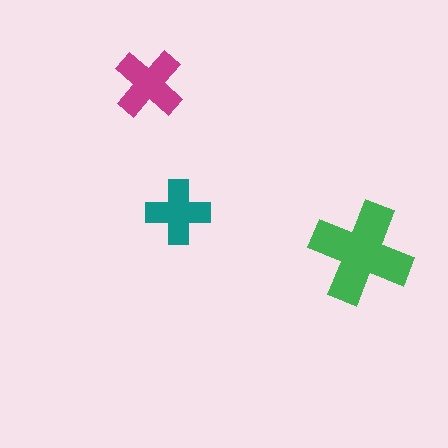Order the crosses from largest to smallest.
the green one, the magenta one, the teal one.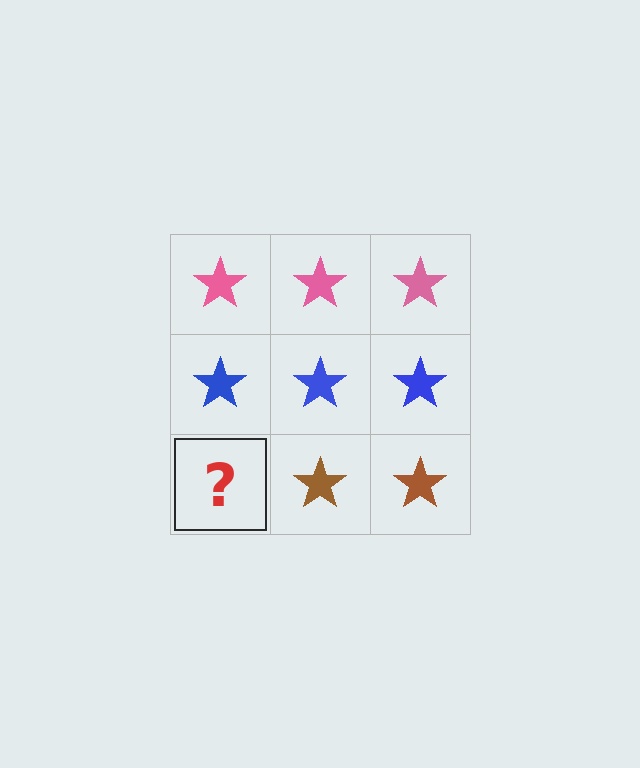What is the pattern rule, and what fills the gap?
The rule is that each row has a consistent color. The gap should be filled with a brown star.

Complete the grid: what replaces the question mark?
The question mark should be replaced with a brown star.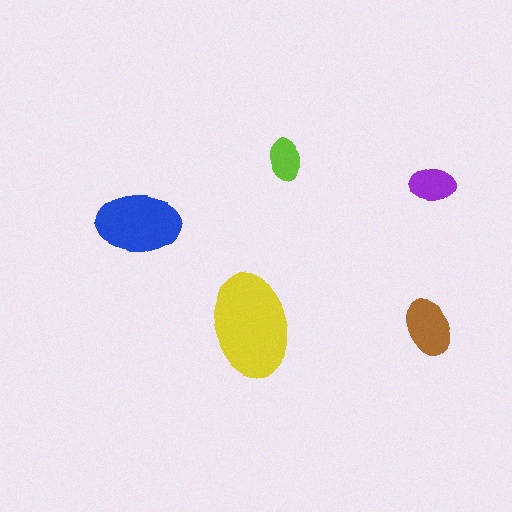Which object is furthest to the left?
The blue ellipse is leftmost.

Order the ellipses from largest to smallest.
the yellow one, the blue one, the brown one, the purple one, the lime one.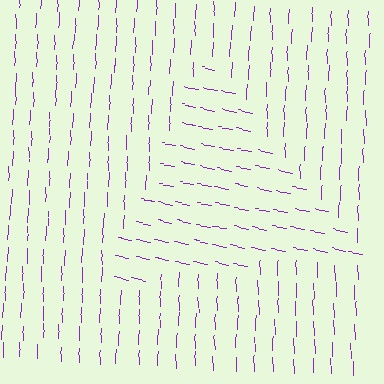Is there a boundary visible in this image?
Yes, there is a texture boundary formed by a change in line orientation.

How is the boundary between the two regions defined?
The boundary is defined purely by a change in line orientation (approximately 79 degrees difference). All lines are the same color and thickness.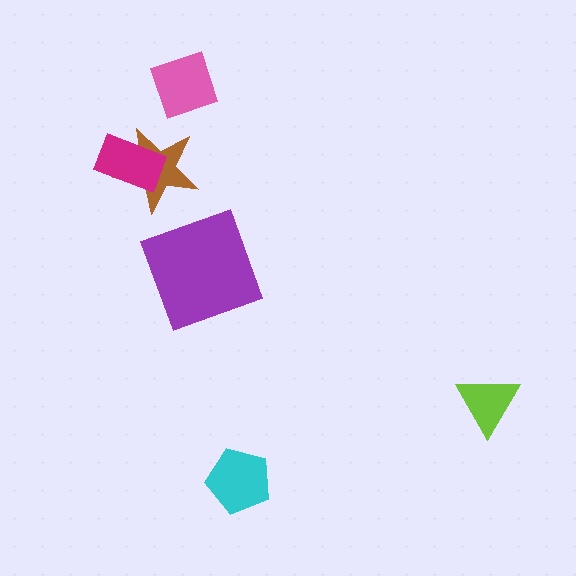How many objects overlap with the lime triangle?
0 objects overlap with the lime triangle.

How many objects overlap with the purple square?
0 objects overlap with the purple square.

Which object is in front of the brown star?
The magenta rectangle is in front of the brown star.